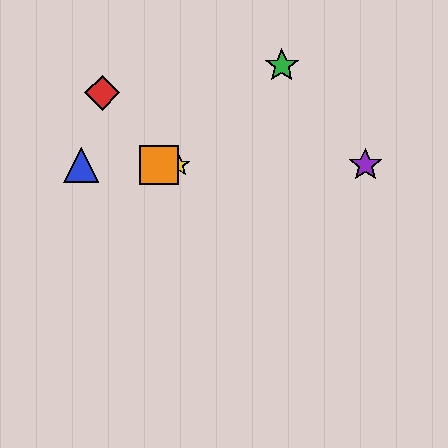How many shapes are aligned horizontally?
4 shapes (the blue triangle, the yellow star, the purple star, the orange square) are aligned horizontally.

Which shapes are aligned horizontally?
The blue triangle, the yellow star, the purple star, the orange square are aligned horizontally.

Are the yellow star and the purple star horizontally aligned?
Yes, both are at y≈165.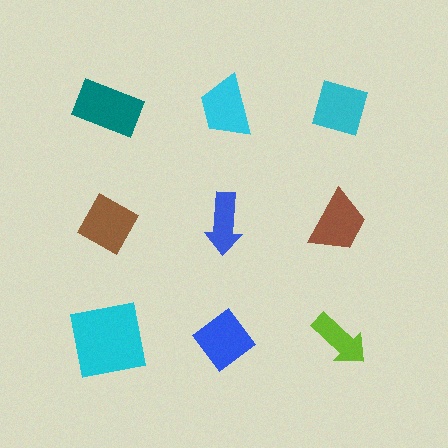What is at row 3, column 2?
A blue diamond.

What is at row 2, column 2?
A blue arrow.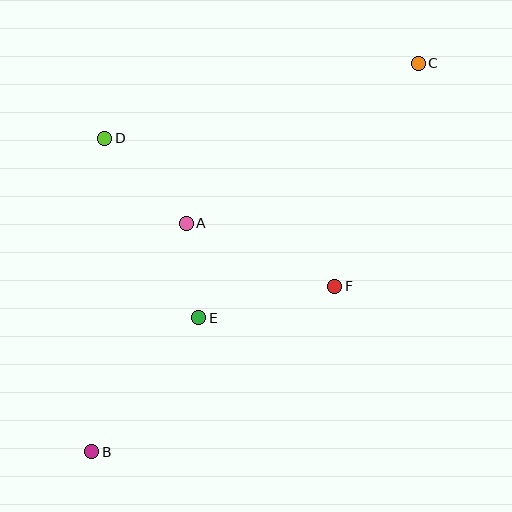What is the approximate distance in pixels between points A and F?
The distance between A and F is approximately 161 pixels.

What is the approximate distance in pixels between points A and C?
The distance between A and C is approximately 282 pixels.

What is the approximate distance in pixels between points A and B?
The distance between A and B is approximately 247 pixels.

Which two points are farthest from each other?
Points B and C are farthest from each other.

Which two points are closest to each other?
Points A and E are closest to each other.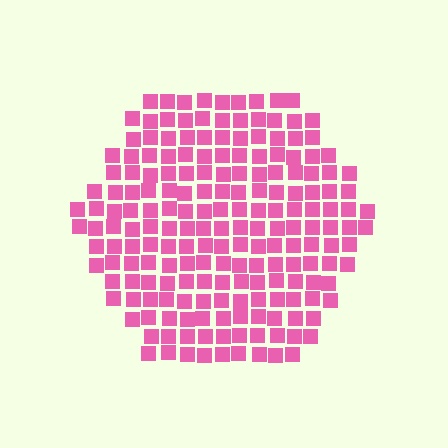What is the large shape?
The large shape is a hexagon.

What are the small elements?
The small elements are squares.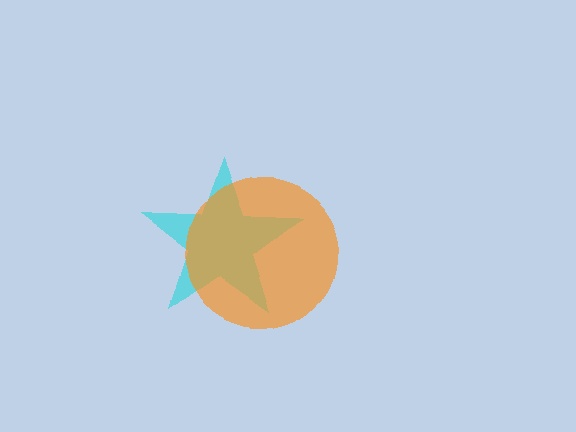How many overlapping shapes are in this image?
There are 2 overlapping shapes in the image.